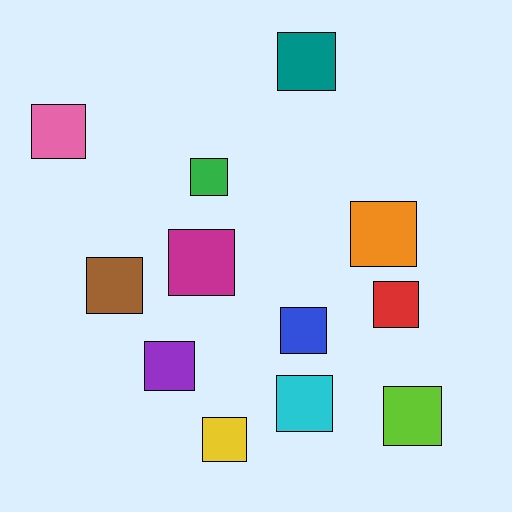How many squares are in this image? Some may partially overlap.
There are 12 squares.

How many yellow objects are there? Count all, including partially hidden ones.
There is 1 yellow object.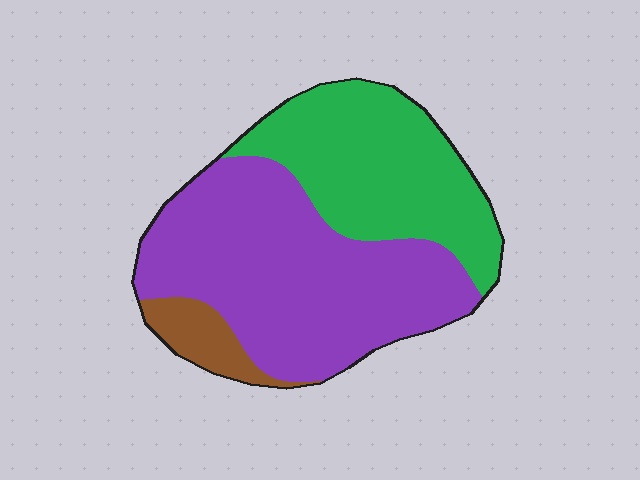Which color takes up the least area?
Brown, at roughly 10%.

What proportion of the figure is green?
Green covers 37% of the figure.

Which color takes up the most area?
Purple, at roughly 55%.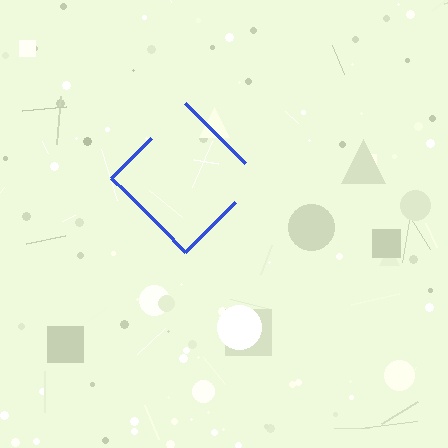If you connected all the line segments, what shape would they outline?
They would outline a diamond.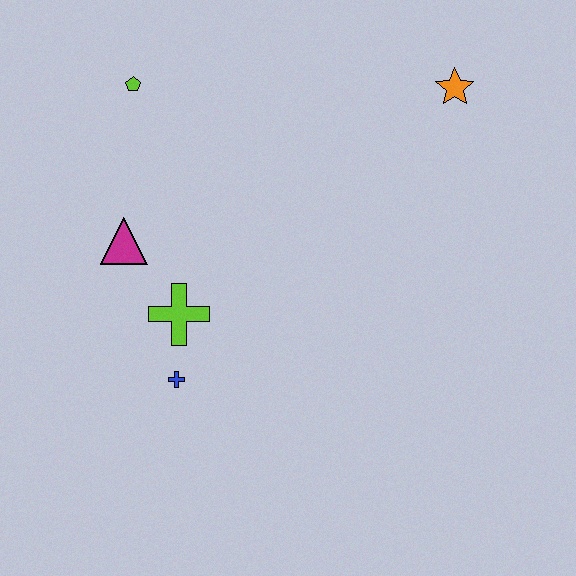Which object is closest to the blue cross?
The lime cross is closest to the blue cross.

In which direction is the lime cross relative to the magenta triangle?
The lime cross is below the magenta triangle.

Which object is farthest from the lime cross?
The orange star is farthest from the lime cross.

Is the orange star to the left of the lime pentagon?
No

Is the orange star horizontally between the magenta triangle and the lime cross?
No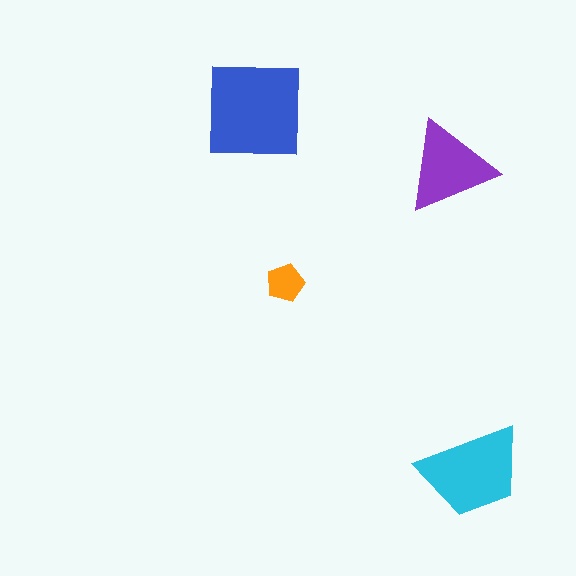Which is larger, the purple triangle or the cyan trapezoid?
The cyan trapezoid.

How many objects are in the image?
There are 4 objects in the image.